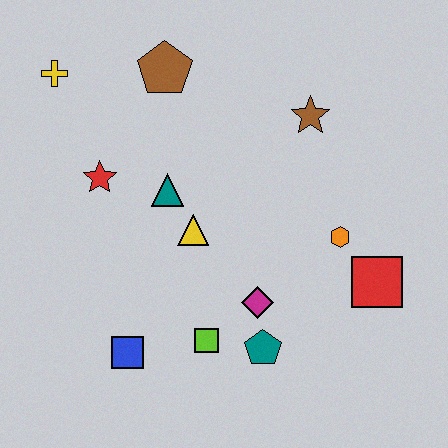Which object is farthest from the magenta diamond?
The yellow cross is farthest from the magenta diamond.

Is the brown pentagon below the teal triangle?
No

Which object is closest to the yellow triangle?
The teal triangle is closest to the yellow triangle.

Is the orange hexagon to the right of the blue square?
Yes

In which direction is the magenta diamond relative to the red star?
The magenta diamond is to the right of the red star.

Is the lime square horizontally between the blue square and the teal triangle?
No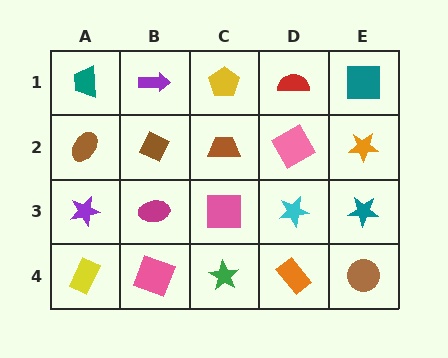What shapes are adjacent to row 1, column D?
A pink square (row 2, column D), a yellow pentagon (row 1, column C), a teal square (row 1, column E).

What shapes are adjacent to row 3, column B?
A brown diamond (row 2, column B), a pink square (row 4, column B), a purple star (row 3, column A), a pink square (row 3, column C).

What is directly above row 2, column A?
A teal trapezoid.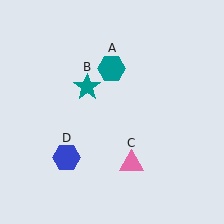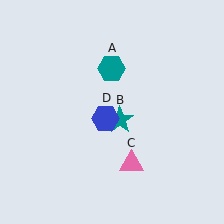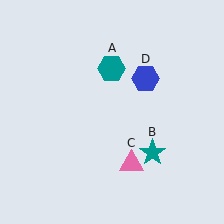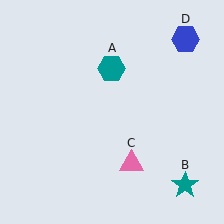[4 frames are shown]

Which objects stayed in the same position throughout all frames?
Teal hexagon (object A) and pink triangle (object C) remained stationary.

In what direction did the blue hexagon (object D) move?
The blue hexagon (object D) moved up and to the right.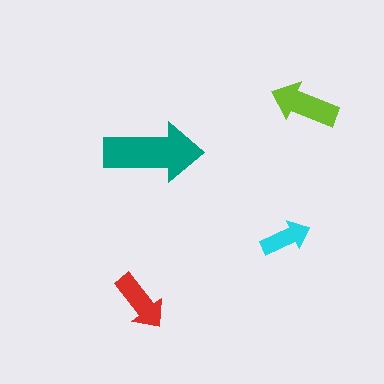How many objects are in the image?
There are 4 objects in the image.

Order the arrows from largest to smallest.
the teal one, the lime one, the red one, the cyan one.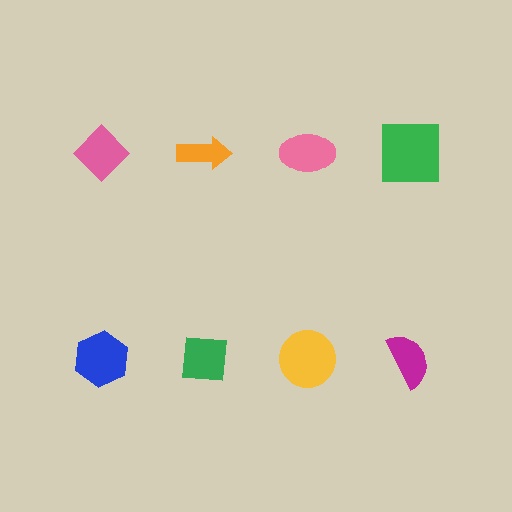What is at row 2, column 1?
A blue hexagon.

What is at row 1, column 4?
A green square.